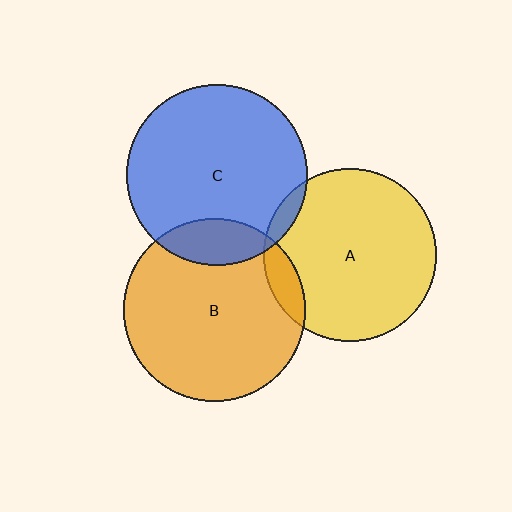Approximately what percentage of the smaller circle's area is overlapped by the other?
Approximately 10%.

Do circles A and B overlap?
Yes.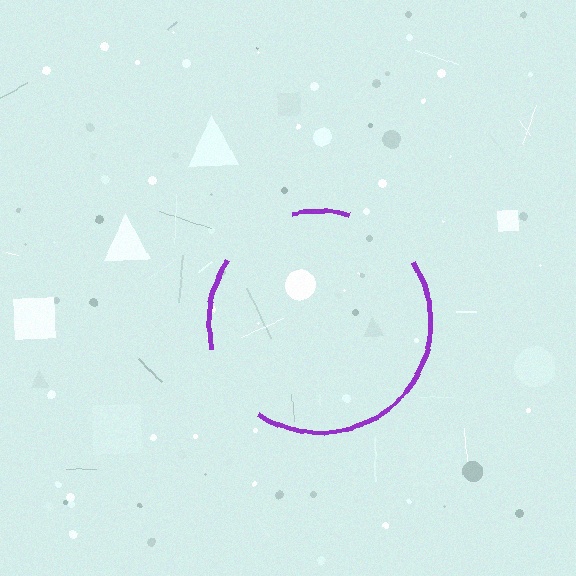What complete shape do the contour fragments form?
The contour fragments form a circle.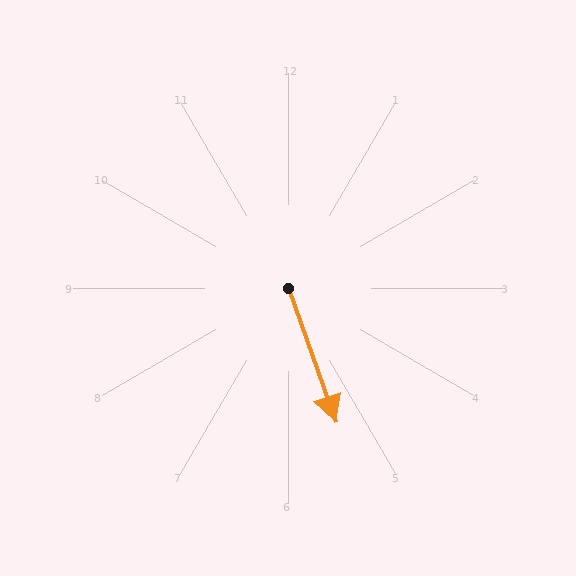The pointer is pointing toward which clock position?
Roughly 5 o'clock.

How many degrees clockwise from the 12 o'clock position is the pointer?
Approximately 160 degrees.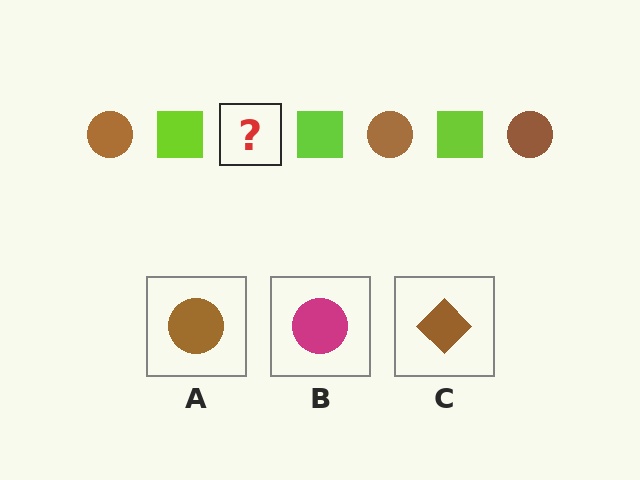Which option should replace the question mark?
Option A.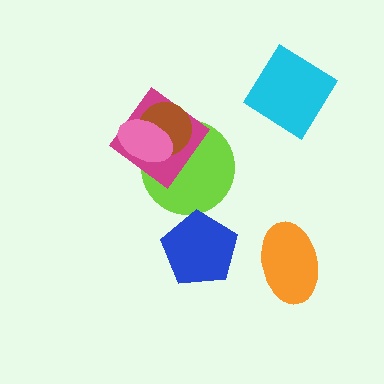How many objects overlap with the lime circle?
3 objects overlap with the lime circle.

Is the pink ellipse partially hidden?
No, no other shape covers it.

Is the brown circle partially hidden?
Yes, it is partially covered by another shape.